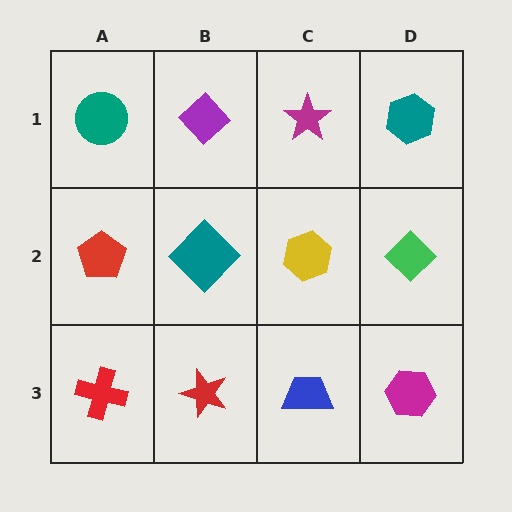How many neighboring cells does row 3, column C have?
3.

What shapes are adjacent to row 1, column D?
A green diamond (row 2, column D), a magenta star (row 1, column C).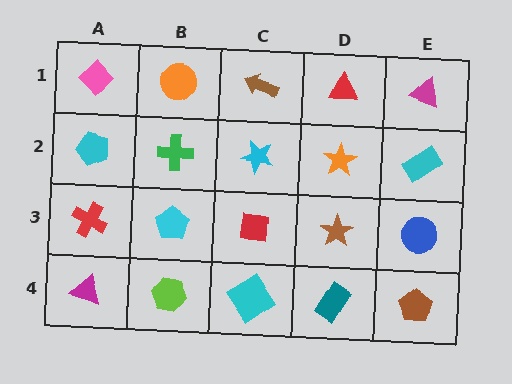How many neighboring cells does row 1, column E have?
2.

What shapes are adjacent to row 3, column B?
A green cross (row 2, column B), a lime hexagon (row 4, column B), a red cross (row 3, column A), a red square (row 3, column C).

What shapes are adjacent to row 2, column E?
A magenta triangle (row 1, column E), a blue circle (row 3, column E), an orange star (row 2, column D).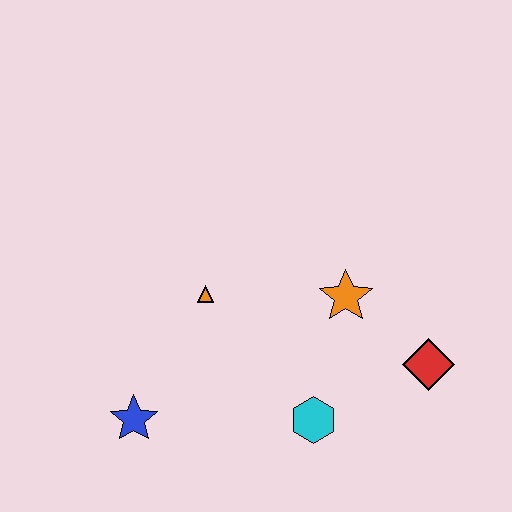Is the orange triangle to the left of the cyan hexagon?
Yes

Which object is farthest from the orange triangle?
The red diamond is farthest from the orange triangle.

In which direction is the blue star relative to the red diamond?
The blue star is to the left of the red diamond.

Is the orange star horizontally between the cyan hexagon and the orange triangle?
No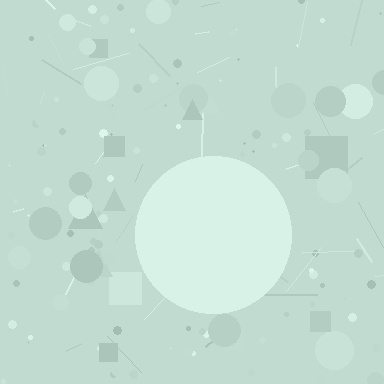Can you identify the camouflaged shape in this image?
The camouflaged shape is a circle.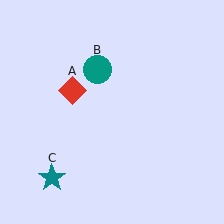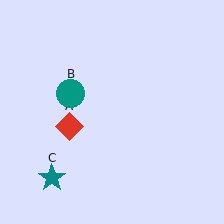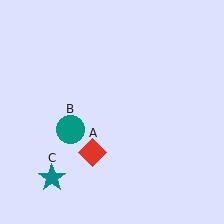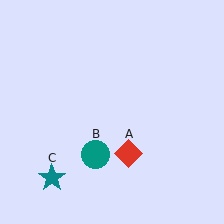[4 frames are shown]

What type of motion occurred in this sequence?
The red diamond (object A), teal circle (object B) rotated counterclockwise around the center of the scene.